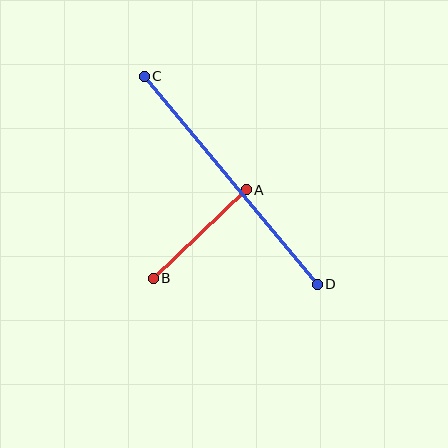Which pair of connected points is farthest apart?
Points C and D are farthest apart.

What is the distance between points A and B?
The distance is approximately 128 pixels.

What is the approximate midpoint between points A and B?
The midpoint is at approximately (200, 234) pixels.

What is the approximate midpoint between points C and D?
The midpoint is at approximately (231, 180) pixels.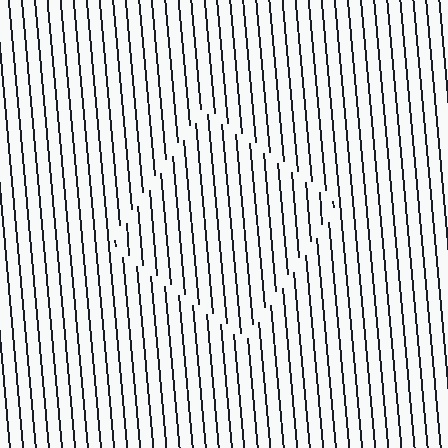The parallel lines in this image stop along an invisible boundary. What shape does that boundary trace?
An illusory square. The interior of the shape contains the same grating, shifted by half a period — the contour is defined by the phase discontinuity where line-ends from the inner and outer gratings abut.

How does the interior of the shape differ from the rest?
The interior of the shape contains the same grating, shifted by half a period — the contour is defined by the phase discontinuity where line-ends from the inner and outer gratings abut.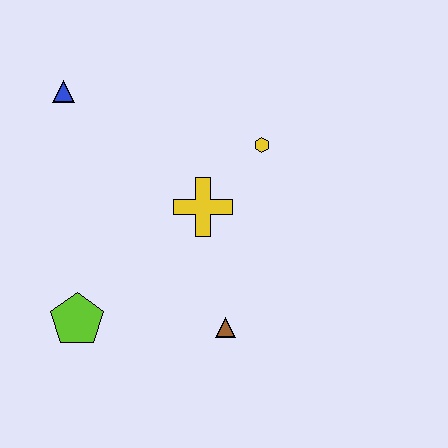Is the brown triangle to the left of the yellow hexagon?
Yes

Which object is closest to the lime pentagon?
The brown triangle is closest to the lime pentagon.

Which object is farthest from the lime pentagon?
The yellow hexagon is farthest from the lime pentagon.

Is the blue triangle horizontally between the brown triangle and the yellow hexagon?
No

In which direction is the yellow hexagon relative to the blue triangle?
The yellow hexagon is to the right of the blue triangle.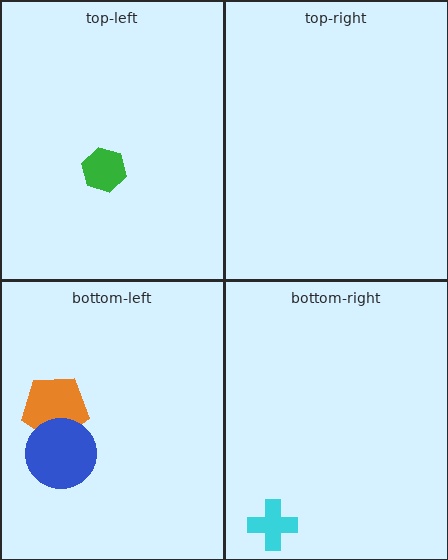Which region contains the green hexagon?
The top-left region.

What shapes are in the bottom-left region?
The orange pentagon, the blue circle.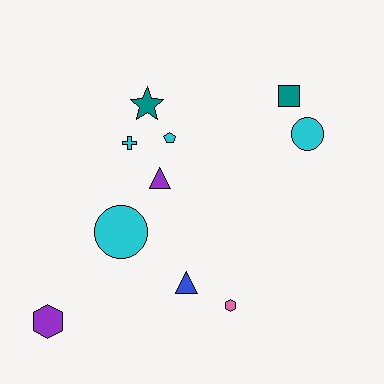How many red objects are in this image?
There are no red objects.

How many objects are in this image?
There are 10 objects.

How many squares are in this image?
There is 1 square.